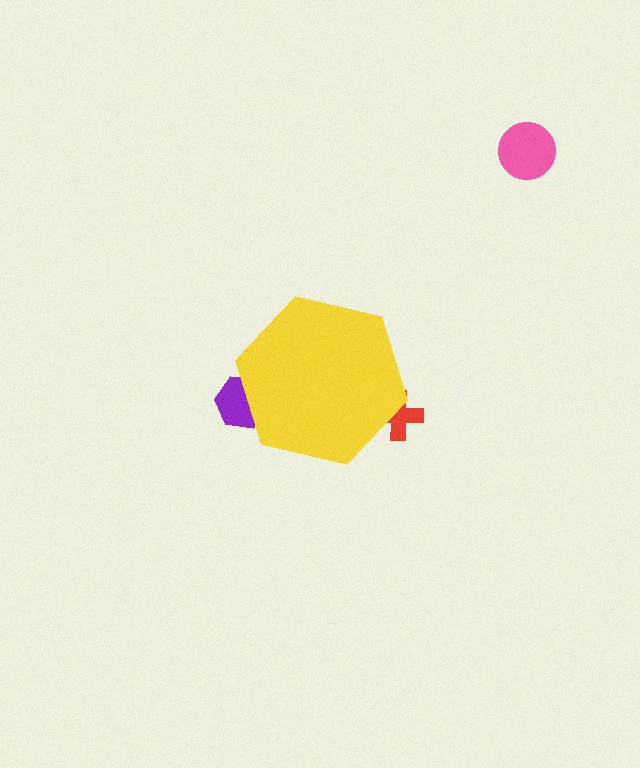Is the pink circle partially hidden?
No, the pink circle is fully visible.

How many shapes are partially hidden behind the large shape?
2 shapes are partially hidden.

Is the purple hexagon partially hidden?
Yes, the purple hexagon is partially hidden behind the yellow hexagon.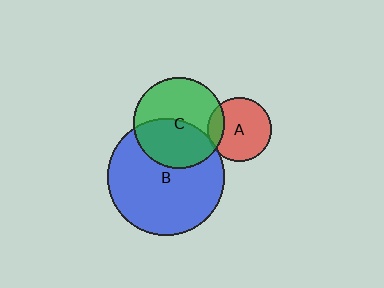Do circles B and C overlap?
Yes.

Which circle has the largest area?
Circle B (blue).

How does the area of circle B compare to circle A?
Approximately 3.4 times.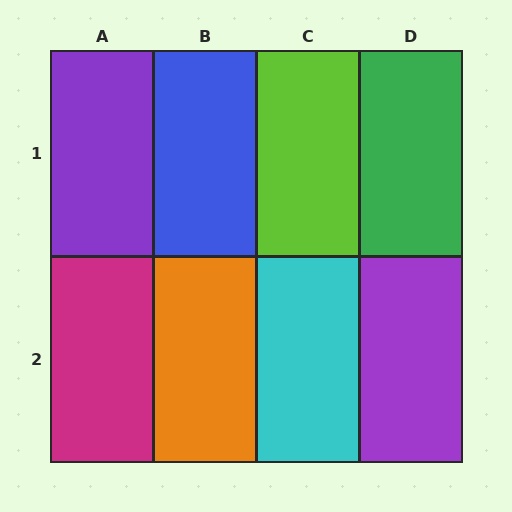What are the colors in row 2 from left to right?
Magenta, orange, cyan, purple.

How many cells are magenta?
1 cell is magenta.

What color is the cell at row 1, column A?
Purple.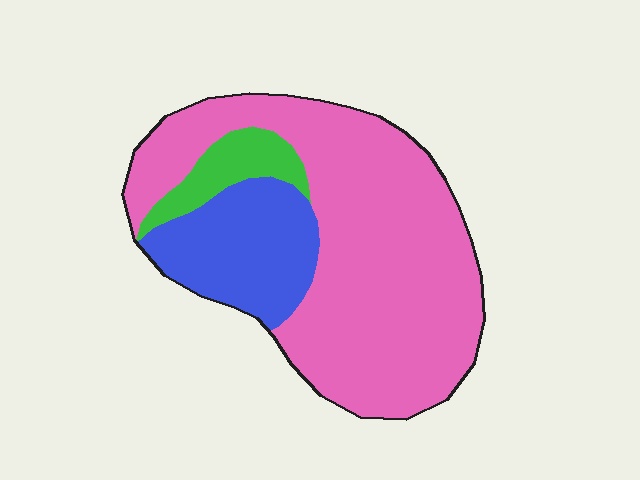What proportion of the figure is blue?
Blue covers 22% of the figure.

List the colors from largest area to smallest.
From largest to smallest: pink, blue, green.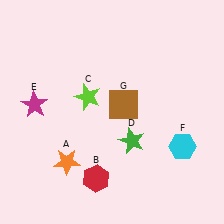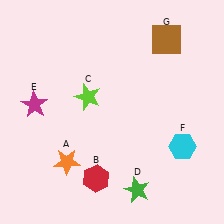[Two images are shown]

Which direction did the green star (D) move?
The green star (D) moved down.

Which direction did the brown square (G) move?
The brown square (G) moved up.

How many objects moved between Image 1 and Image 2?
2 objects moved between the two images.